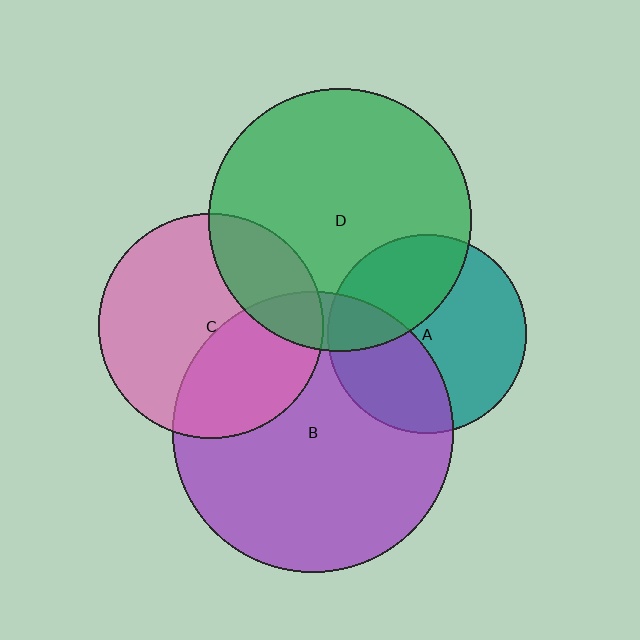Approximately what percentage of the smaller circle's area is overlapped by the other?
Approximately 35%.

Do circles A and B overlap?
Yes.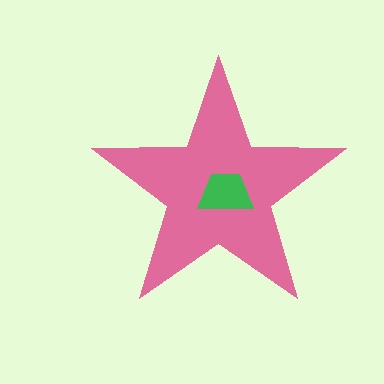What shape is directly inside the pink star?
The green trapezoid.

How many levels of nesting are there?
2.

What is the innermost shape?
The green trapezoid.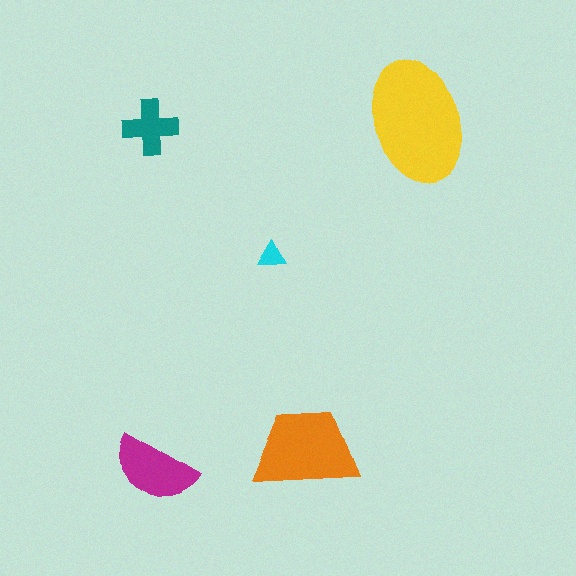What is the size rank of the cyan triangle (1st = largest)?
5th.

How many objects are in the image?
There are 5 objects in the image.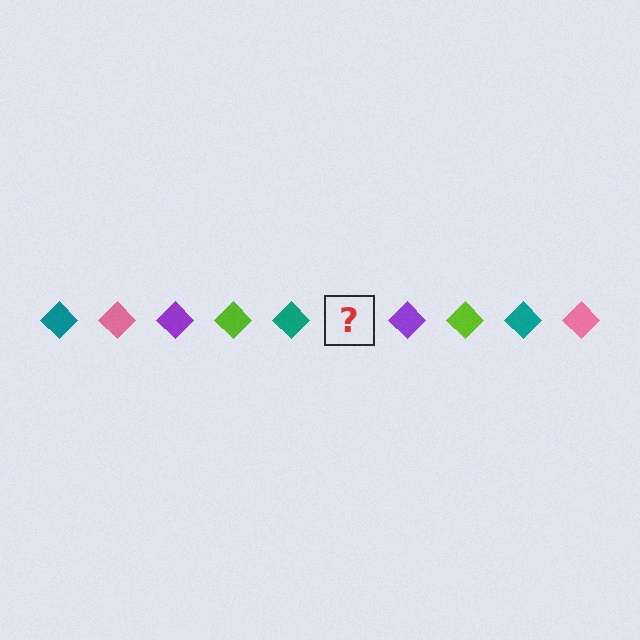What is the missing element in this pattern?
The missing element is a pink diamond.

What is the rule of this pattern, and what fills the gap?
The rule is that the pattern cycles through teal, pink, purple, lime diamonds. The gap should be filled with a pink diamond.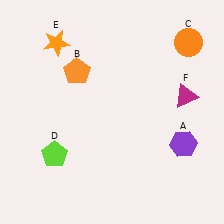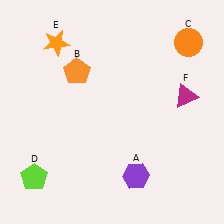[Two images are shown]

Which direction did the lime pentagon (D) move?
The lime pentagon (D) moved down.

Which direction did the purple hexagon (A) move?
The purple hexagon (A) moved left.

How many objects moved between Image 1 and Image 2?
2 objects moved between the two images.